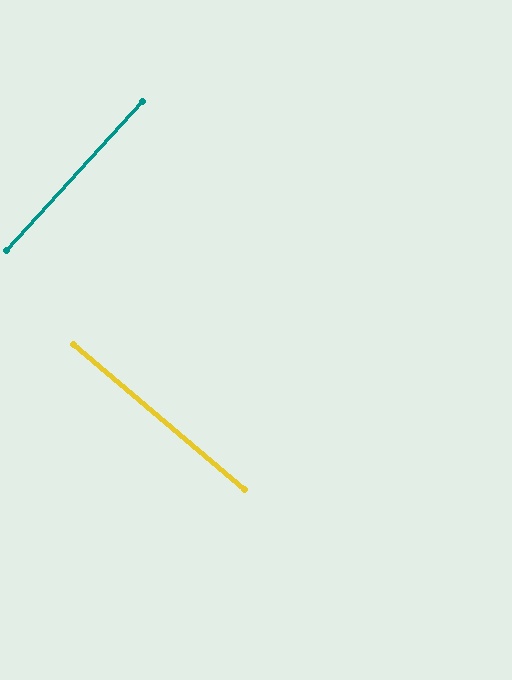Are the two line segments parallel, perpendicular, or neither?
Perpendicular — they meet at approximately 88°.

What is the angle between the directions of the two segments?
Approximately 88 degrees.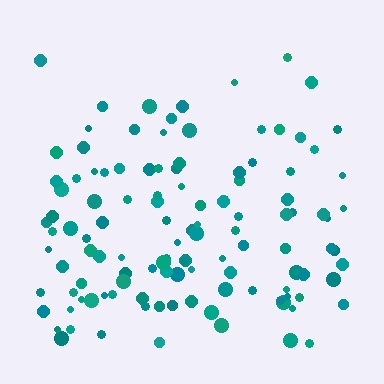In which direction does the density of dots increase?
From top to bottom, with the bottom side densest.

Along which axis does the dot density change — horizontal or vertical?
Vertical.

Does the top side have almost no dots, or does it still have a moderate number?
Still a moderate number, just noticeably fewer than the bottom.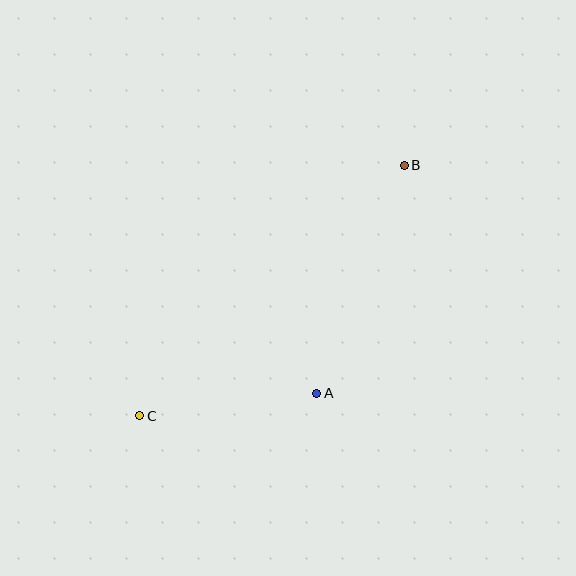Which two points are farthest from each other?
Points B and C are farthest from each other.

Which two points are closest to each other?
Points A and C are closest to each other.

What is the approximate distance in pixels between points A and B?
The distance between A and B is approximately 245 pixels.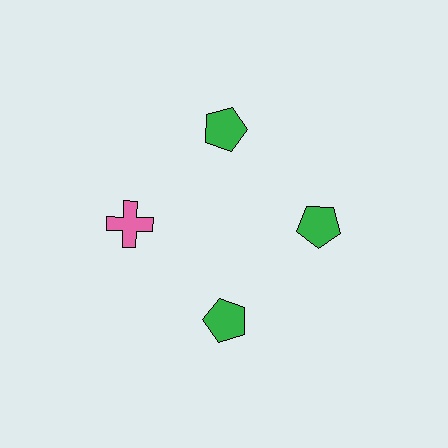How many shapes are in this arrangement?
There are 4 shapes arranged in a ring pattern.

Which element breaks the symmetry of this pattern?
The pink cross at roughly the 9 o'clock position breaks the symmetry. All other shapes are green pentagons.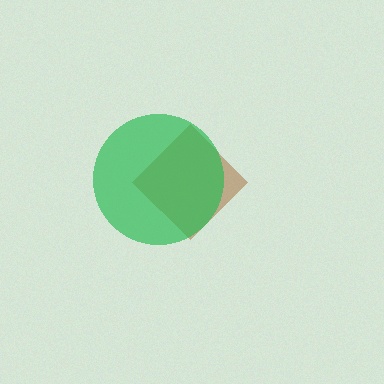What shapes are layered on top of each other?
The layered shapes are: a brown diamond, a green circle.